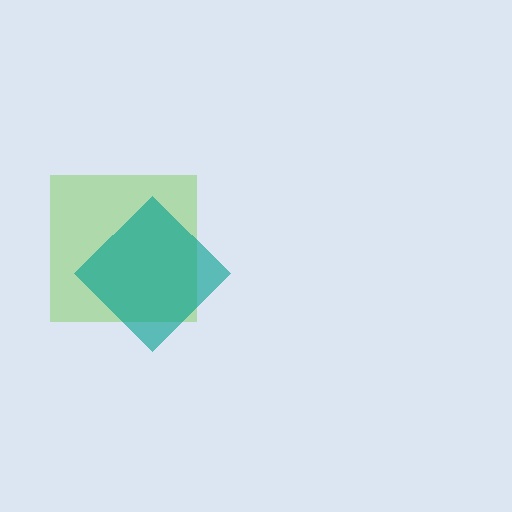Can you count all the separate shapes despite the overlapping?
Yes, there are 2 separate shapes.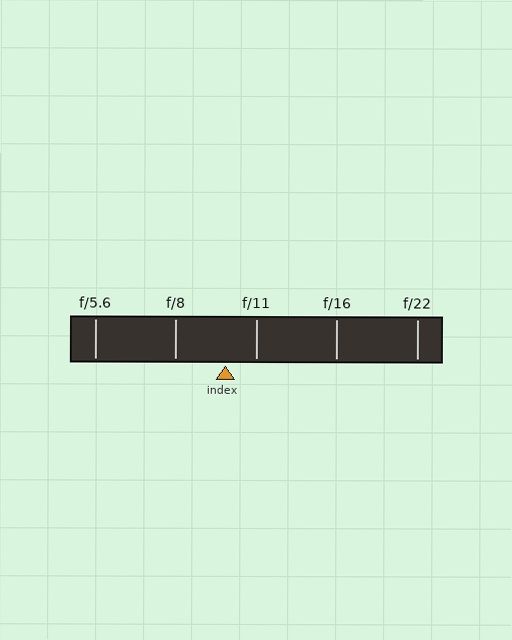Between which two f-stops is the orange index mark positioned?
The index mark is between f/8 and f/11.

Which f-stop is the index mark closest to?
The index mark is closest to f/11.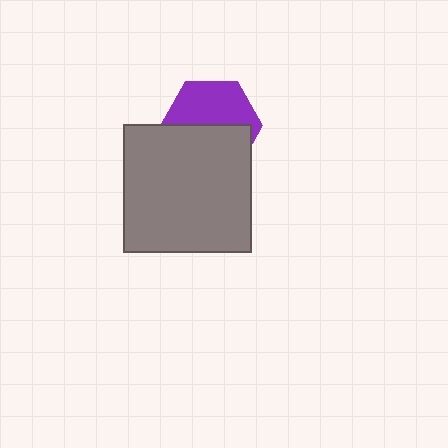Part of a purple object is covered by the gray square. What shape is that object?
It is a hexagon.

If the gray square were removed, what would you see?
You would see the complete purple hexagon.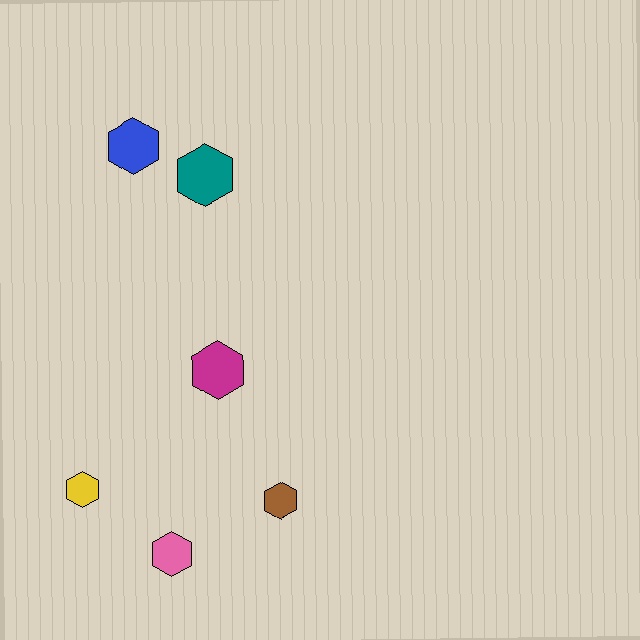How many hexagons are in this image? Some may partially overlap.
There are 6 hexagons.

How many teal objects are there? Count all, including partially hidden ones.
There is 1 teal object.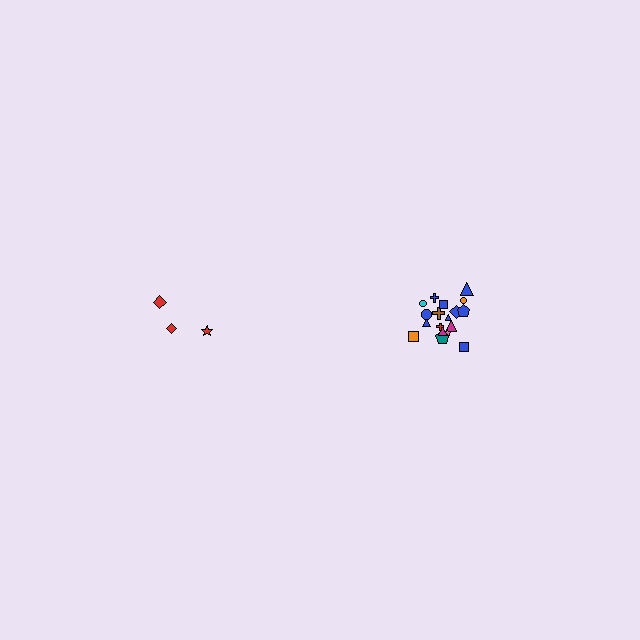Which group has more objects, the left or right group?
The right group.